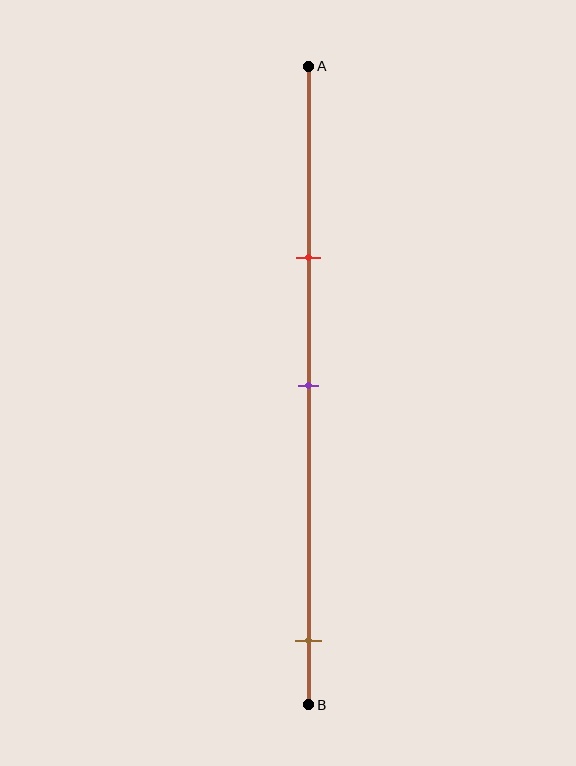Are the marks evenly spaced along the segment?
No, the marks are not evenly spaced.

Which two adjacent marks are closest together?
The red and purple marks are the closest adjacent pair.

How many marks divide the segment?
There are 3 marks dividing the segment.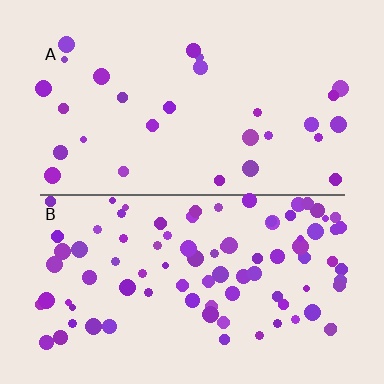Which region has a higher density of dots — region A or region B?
B (the bottom).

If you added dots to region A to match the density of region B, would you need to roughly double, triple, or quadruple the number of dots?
Approximately triple.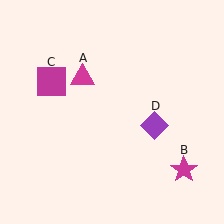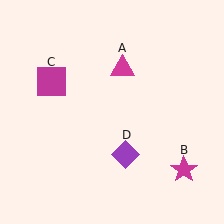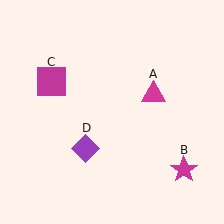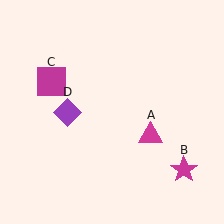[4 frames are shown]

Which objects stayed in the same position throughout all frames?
Magenta star (object B) and magenta square (object C) remained stationary.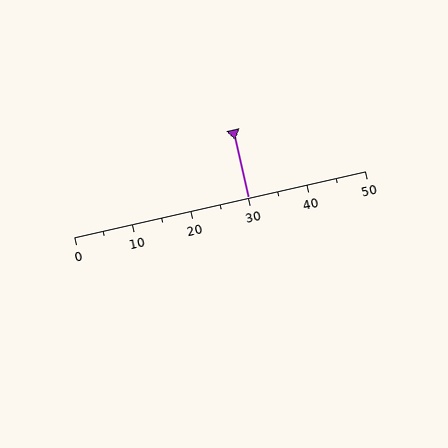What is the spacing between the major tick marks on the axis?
The major ticks are spaced 10 apart.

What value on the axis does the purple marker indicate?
The marker indicates approximately 30.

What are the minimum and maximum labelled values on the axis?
The axis runs from 0 to 50.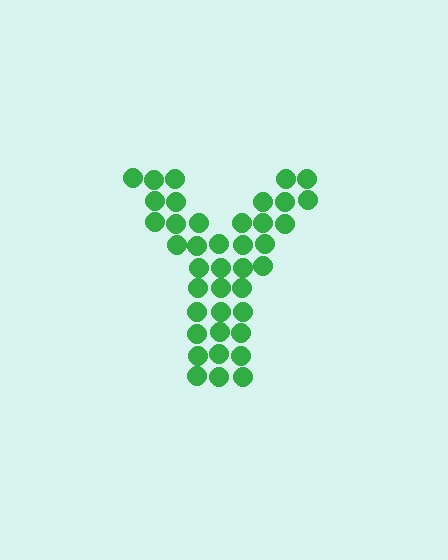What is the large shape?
The large shape is the letter Y.